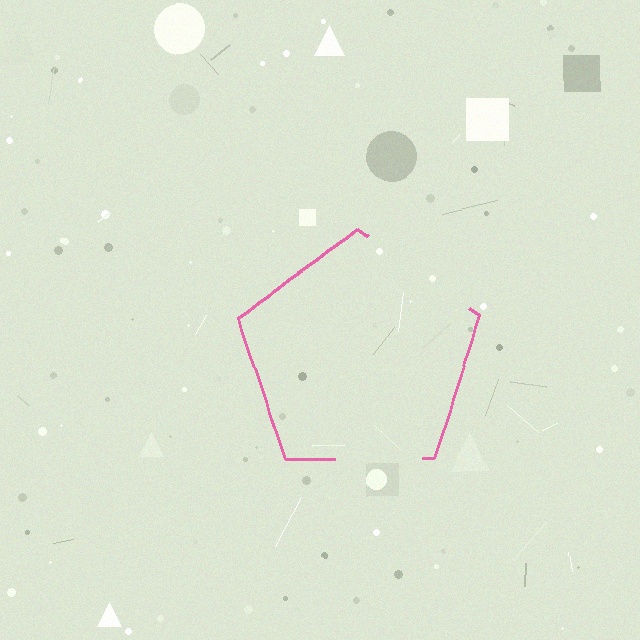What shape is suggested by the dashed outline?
The dashed outline suggests a pentagon.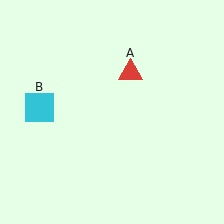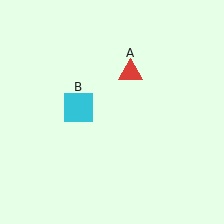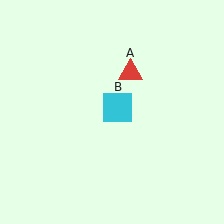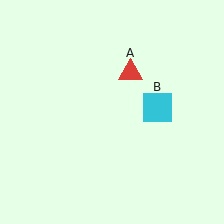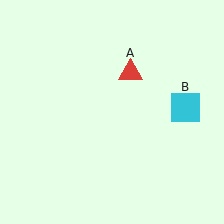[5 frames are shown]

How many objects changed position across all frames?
1 object changed position: cyan square (object B).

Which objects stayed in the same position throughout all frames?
Red triangle (object A) remained stationary.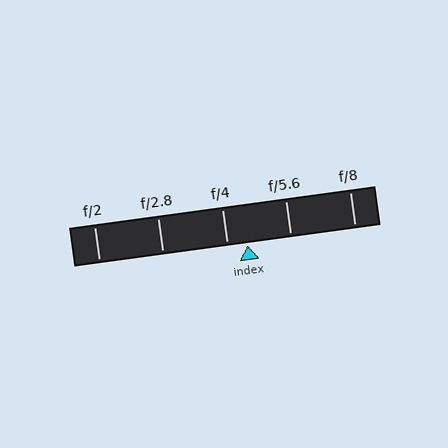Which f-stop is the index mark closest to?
The index mark is closest to f/4.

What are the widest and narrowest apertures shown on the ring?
The widest aperture shown is f/2 and the narrowest is f/8.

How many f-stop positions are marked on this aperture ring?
There are 5 f-stop positions marked.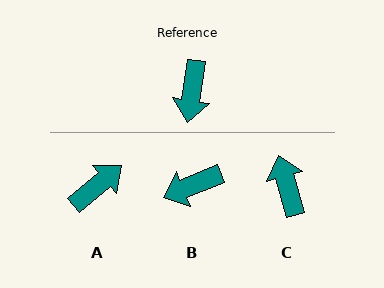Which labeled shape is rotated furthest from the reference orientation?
C, about 156 degrees away.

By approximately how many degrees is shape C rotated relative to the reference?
Approximately 156 degrees clockwise.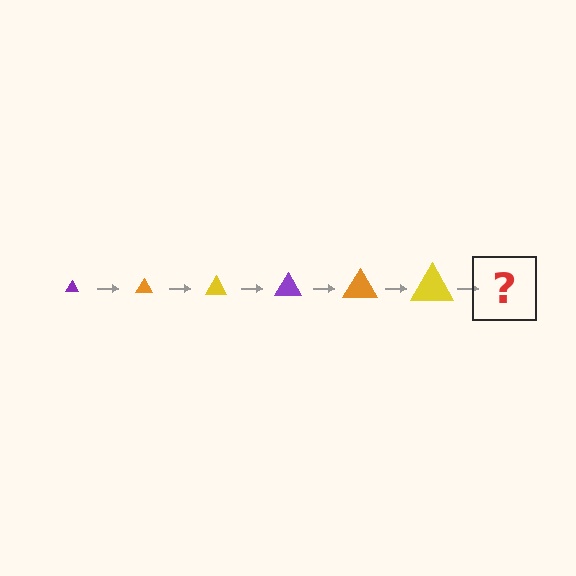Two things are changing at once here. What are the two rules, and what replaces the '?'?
The two rules are that the triangle grows larger each step and the color cycles through purple, orange, and yellow. The '?' should be a purple triangle, larger than the previous one.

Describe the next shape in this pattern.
It should be a purple triangle, larger than the previous one.